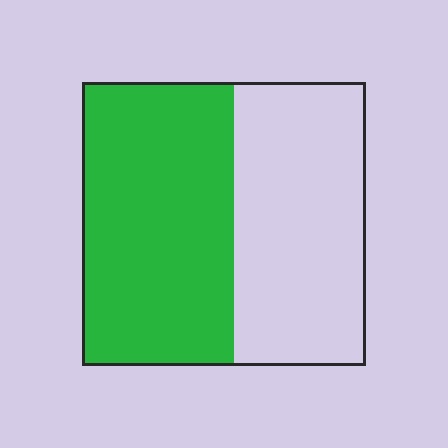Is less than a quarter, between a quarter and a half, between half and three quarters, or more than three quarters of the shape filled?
Between half and three quarters.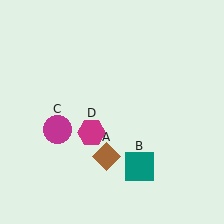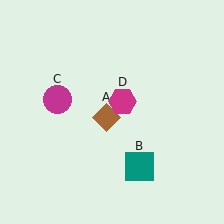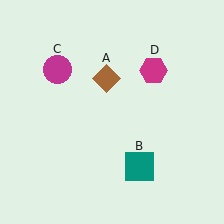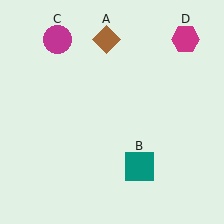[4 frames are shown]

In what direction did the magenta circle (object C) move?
The magenta circle (object C) moved up.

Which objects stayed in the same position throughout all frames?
Teal square (object B) remained stationary.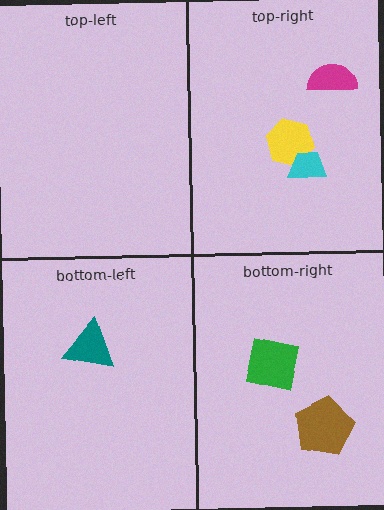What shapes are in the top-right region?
The yellow hexagon, the magenta semicircle, the cyan trapezoid.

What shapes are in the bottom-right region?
The brown pentagon, the green square.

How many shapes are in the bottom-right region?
2.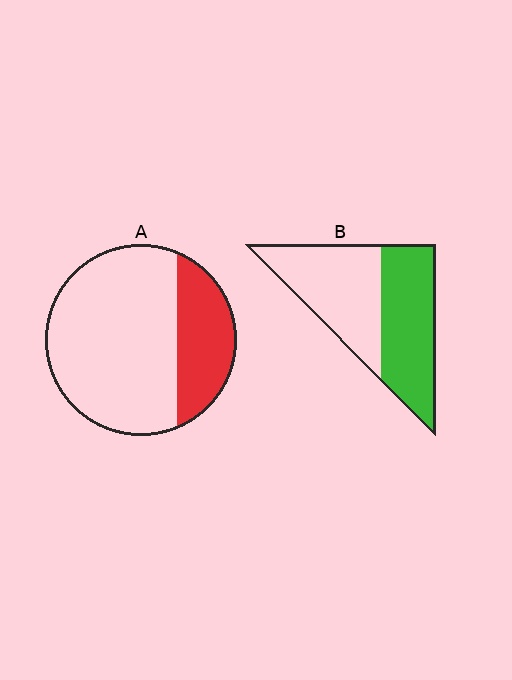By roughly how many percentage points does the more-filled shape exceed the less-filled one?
By roughly 25 percentage points (B over A).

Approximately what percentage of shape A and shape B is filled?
A is approximately 25% and B is approximately 50%.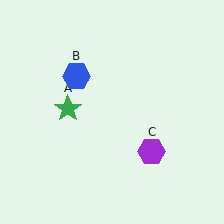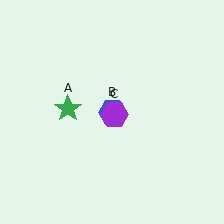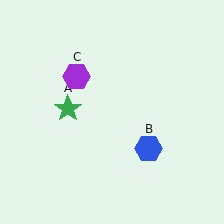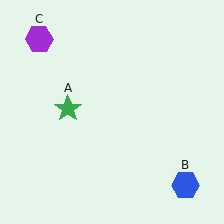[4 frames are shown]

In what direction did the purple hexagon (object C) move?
The purple hexagon (object C) moved up and to the left.